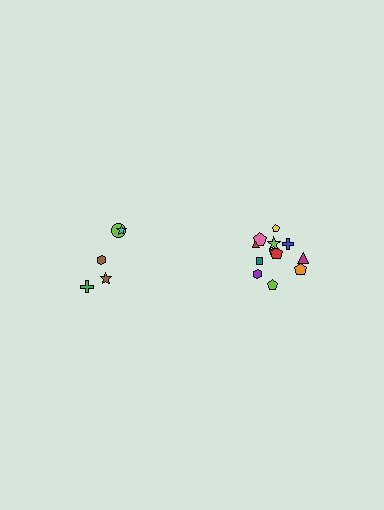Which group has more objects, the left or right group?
The right group.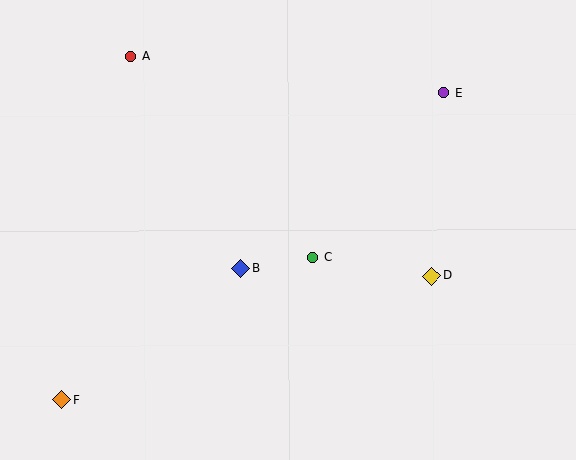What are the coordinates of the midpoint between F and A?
The midpoint between F and A is at (96, 228).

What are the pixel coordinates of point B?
Point B is at (241, 268).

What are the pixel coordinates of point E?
Point E is at (443, 93).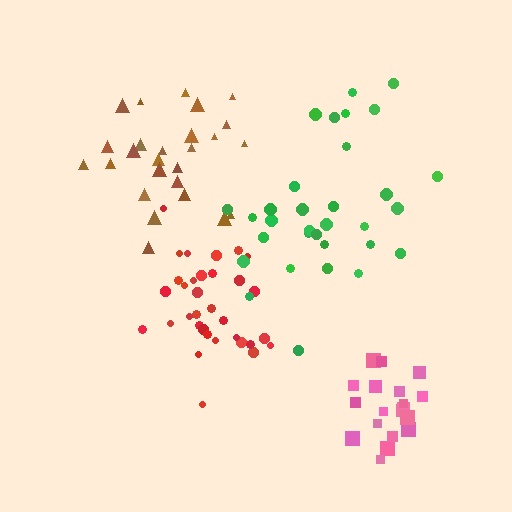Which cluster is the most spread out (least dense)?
Green.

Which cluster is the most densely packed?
Pink.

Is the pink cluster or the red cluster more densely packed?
Pink.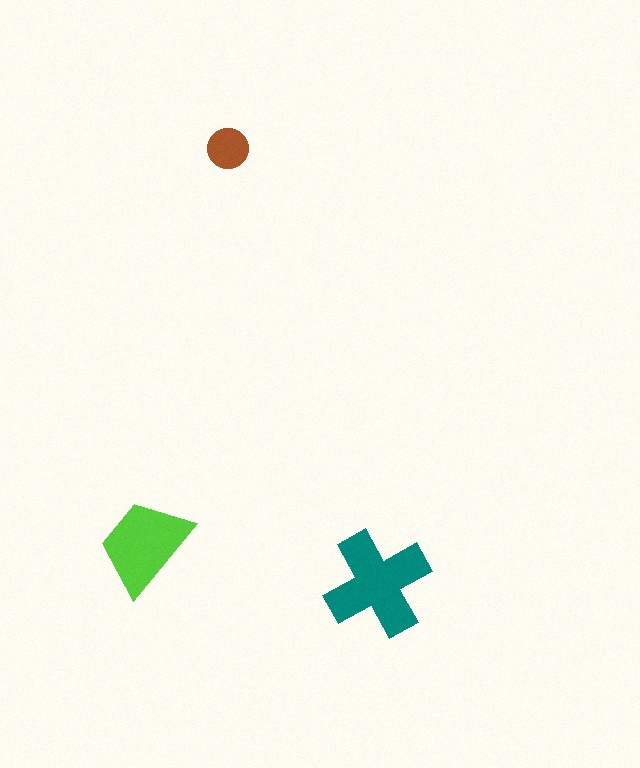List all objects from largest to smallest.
The teal cross, the lime trapezoid, the brown circle.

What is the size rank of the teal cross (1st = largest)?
1st.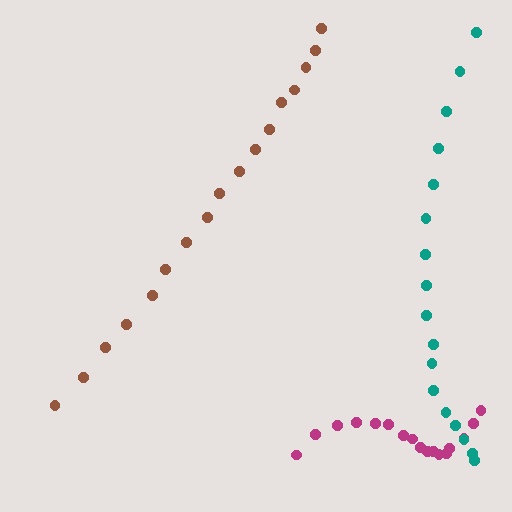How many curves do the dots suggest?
There are 3 distinct paths.